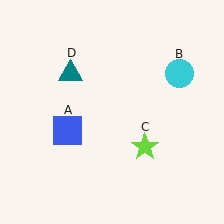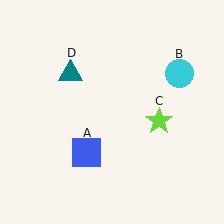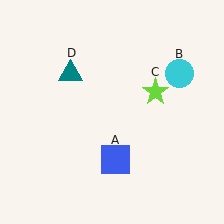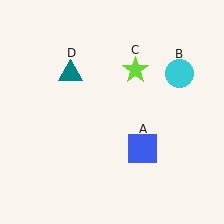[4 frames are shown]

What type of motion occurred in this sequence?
The blue square (object A), lime star (object C) rotated counterclockwise around the center of the scene.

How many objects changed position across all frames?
2 objects changed position: blue square (object A), lime star (object C).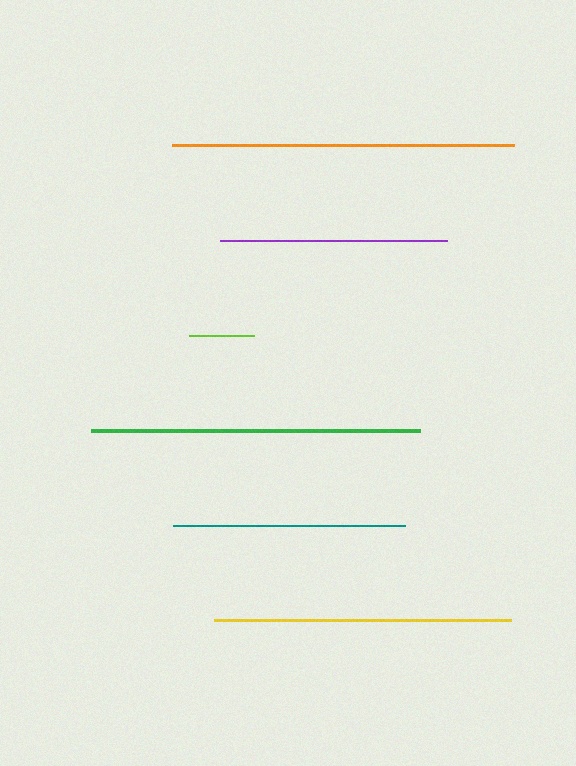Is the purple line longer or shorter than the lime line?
The purple line is longer than the lime line.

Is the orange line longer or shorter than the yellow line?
The orange line is longer than the yellow line.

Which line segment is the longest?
The orange line is the longest at approximately 343 pixels.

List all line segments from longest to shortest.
From longest to shortest: orange, green, yellow, teal, purple, lime.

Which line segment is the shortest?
The lime line is the shortest at approximately 66 pixels.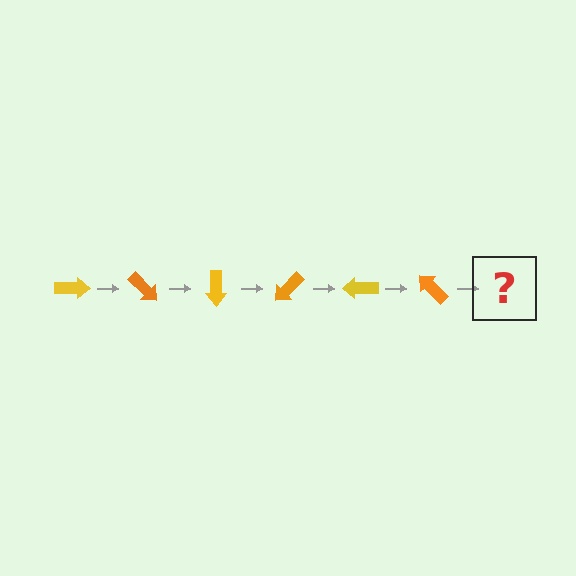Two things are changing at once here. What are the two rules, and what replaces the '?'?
The two rules are that it rotates 45 degrees each step and the color cycles through yellow and orange. The '?' should be a yellow arrow, rotated 270 degrees from the start.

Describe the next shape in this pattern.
It should be a yellow arrow, rotated 270 degrees from the start.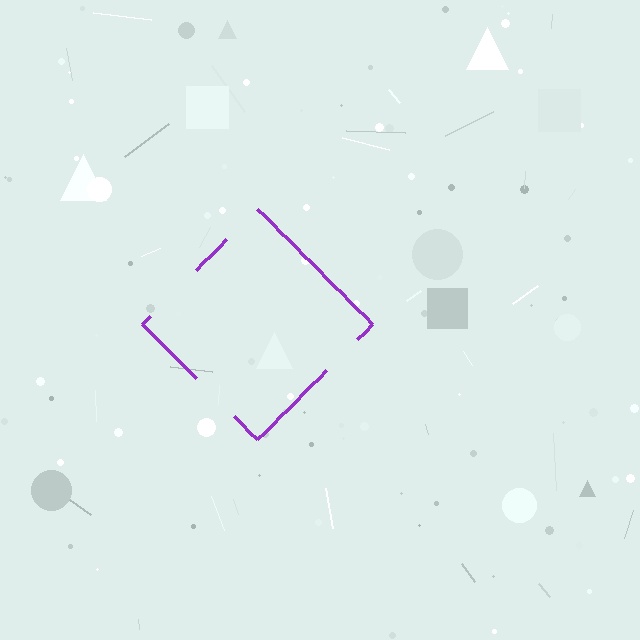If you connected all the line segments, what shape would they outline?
They would outline a diamond.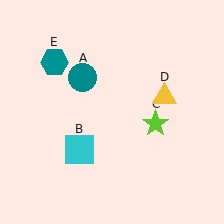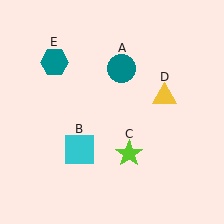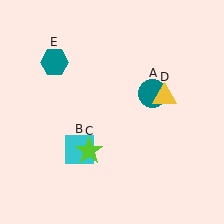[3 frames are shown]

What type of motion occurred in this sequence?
The teal circle (object A), lime star (object C) rotated clockwise around the center of the scene.